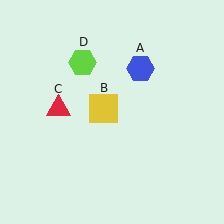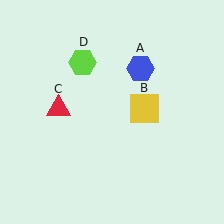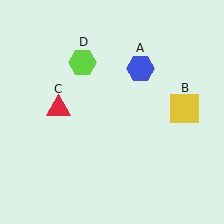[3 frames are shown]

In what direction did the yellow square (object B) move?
The yellow square (object B) moved right.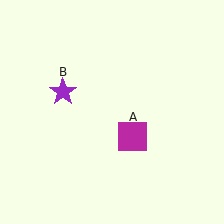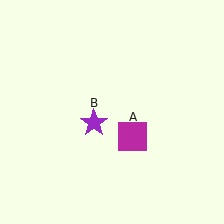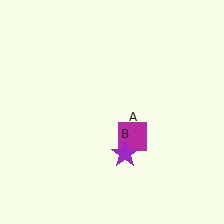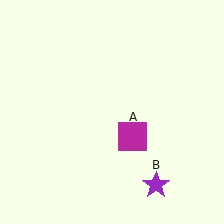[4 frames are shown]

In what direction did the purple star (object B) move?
The purple star (object B) moved down and to the right.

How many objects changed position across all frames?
1 object changed position: purple star (object B).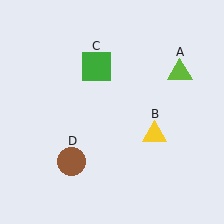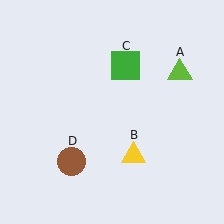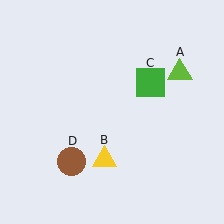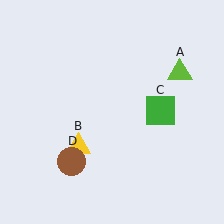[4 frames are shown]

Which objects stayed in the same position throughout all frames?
Lime triangle (object A) and brown circle (object D) remained stationary.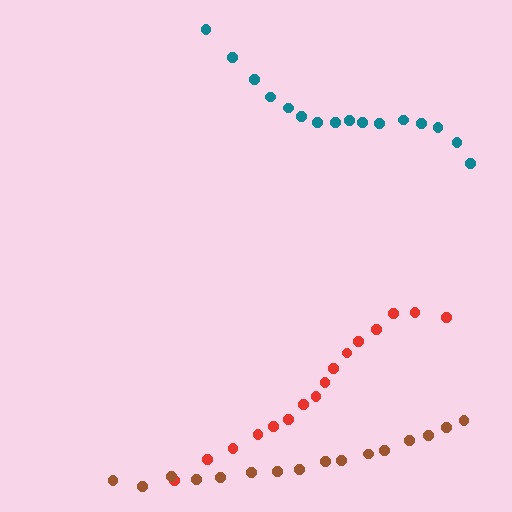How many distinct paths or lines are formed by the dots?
There are 3 distinct paths.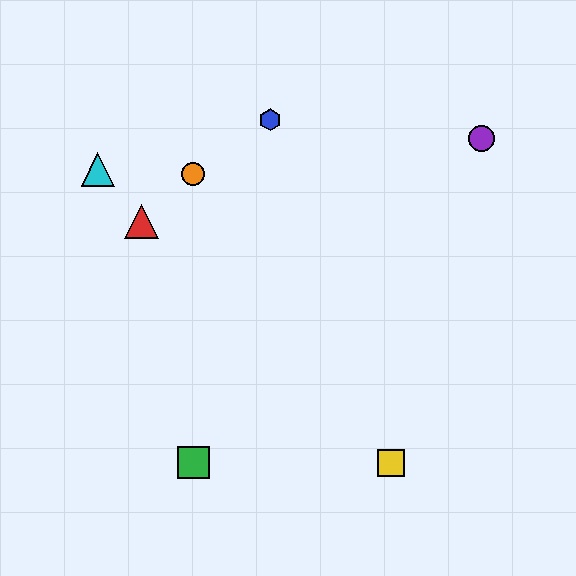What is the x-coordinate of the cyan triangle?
The cyan triangle is at x≈98.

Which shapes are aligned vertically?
The green square, the orange circle are aligned vertically.